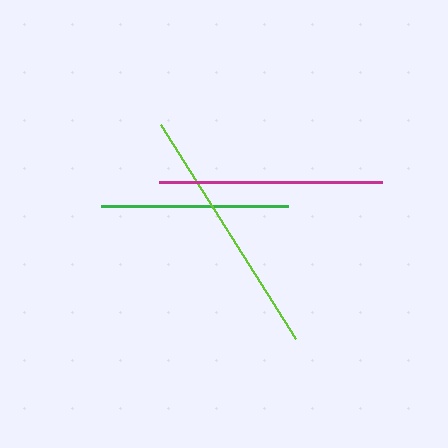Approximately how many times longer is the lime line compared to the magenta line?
The lime line is approximately 1.1 times the length of the magenta line.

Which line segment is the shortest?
The green line is the shortest at approximately 187 pixels.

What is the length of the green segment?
The green segment is approximately 187 pixels long.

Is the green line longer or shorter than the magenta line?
The magenta line is longer than the green line.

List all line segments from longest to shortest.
From longest to shortest: lime, magenta, green.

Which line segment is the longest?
The lime line is the longest at approximately 253 pixels.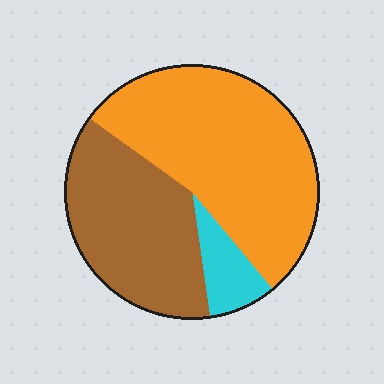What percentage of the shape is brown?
Brown covers 37% of the shape.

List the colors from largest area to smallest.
From largest to smallest: orange, brown, cyan.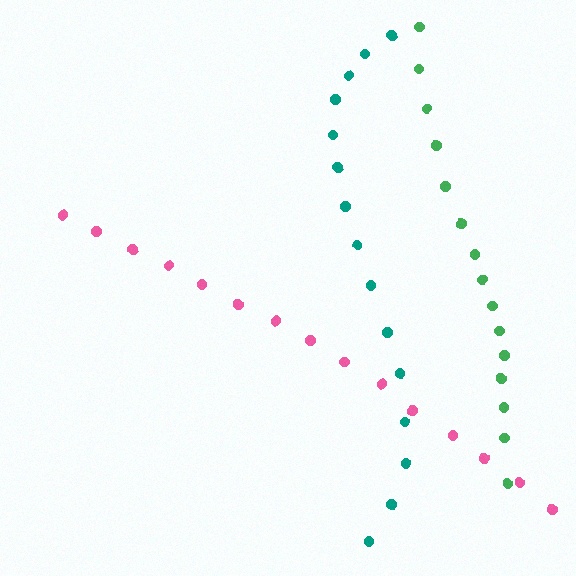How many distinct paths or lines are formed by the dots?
There are 3 distinct paths.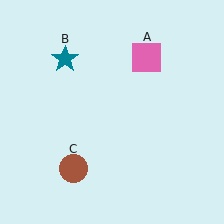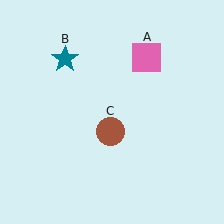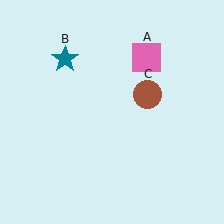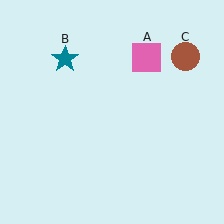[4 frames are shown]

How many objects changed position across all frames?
1 object changed position: brown circle (object C).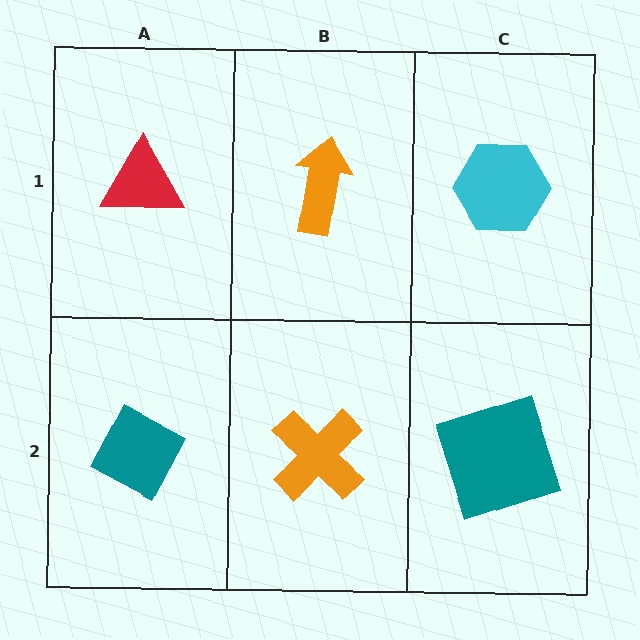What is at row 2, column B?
An orange cross.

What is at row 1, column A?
A red triangle.